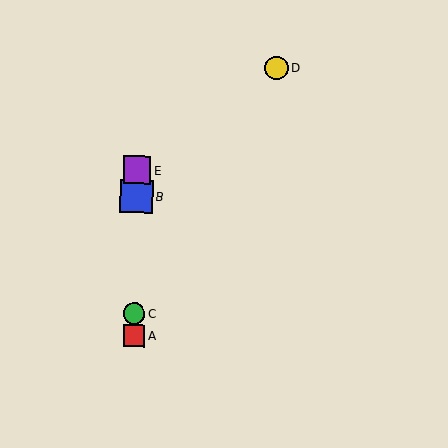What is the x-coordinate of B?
Object B is at x≈137.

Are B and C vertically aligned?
Yes, both are at x≈137.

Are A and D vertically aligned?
No, A is at x≈134 and D is at x≈277.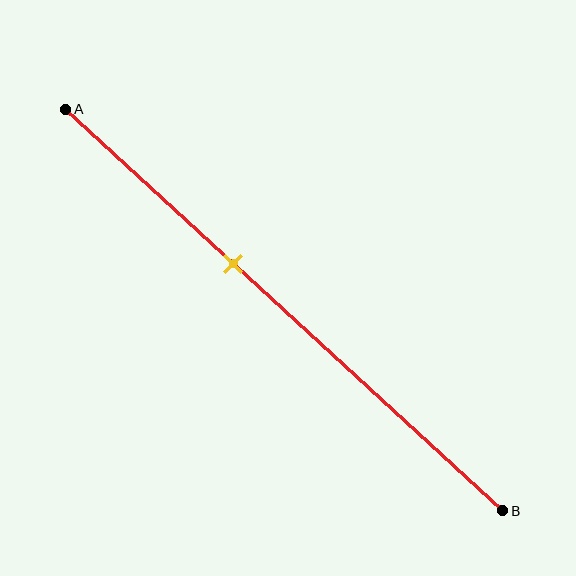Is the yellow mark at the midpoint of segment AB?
No, the mark is at about 40% from A, not at the 50% midpoint.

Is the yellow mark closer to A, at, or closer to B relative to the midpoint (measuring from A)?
The yellow mark is closer to point A than the midpoint of segment AB.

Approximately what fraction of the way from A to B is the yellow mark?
The yellow mark is approximately 40% of the way from A to B.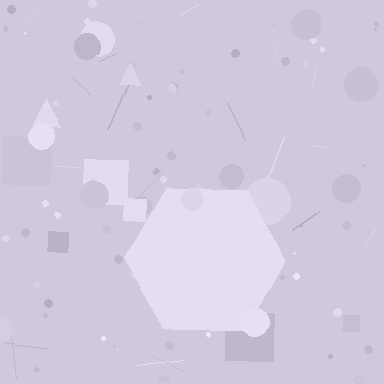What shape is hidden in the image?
A hexagon is hidden in the image.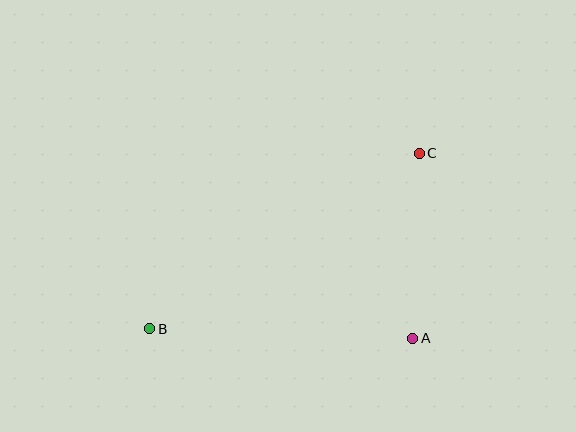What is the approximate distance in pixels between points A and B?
The distance between A and B is approximately 263 pixels.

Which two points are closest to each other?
Points A and C are closest to each other.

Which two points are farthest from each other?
Points B and C are farthest from each other.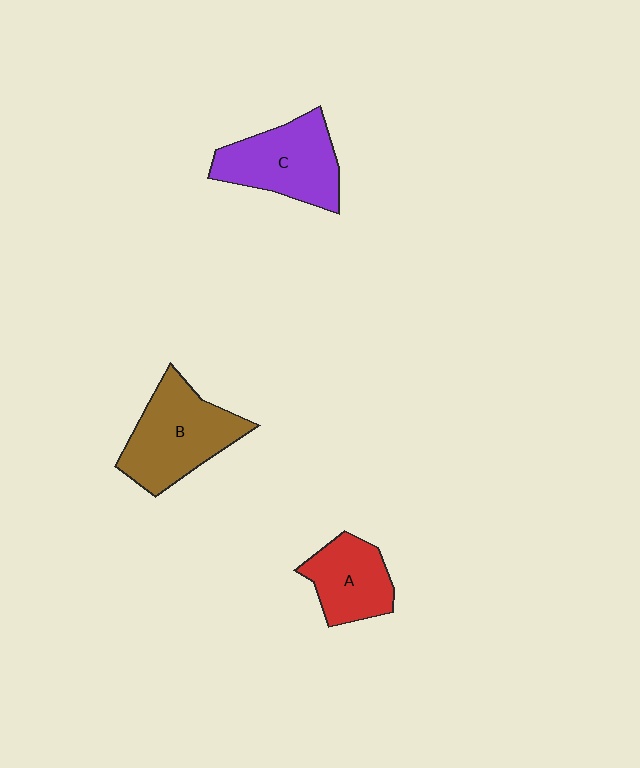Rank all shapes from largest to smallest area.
From largest to smallest: B (brown), C (purple), A (red).